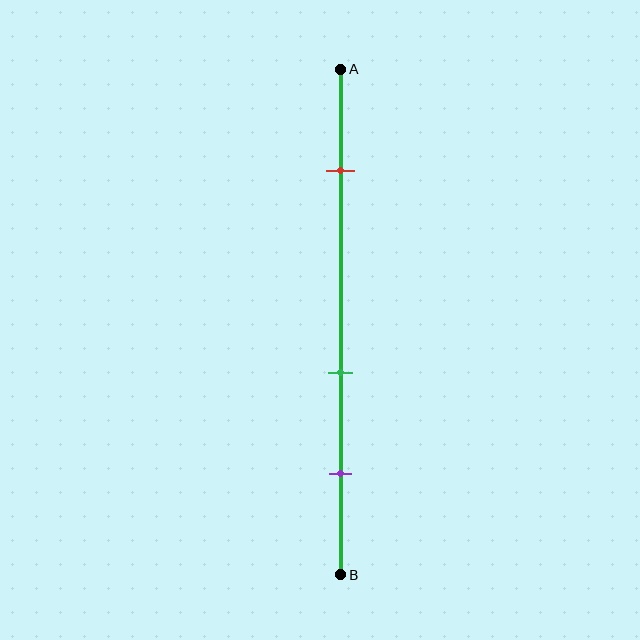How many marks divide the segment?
There are 3 marks dividing the segment.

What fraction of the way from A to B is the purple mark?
The purple mark is approximately 80% (0.8) of the way from A to B.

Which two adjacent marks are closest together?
The green and purple marks are the closest adjacent pair.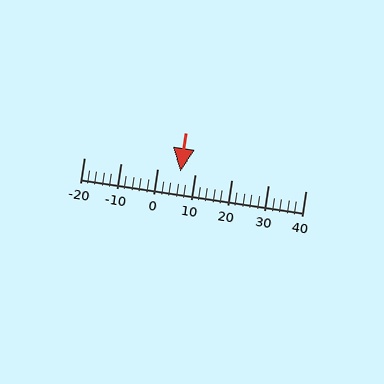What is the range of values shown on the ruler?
The ruler shows values from -20 to 40.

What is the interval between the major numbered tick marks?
The major tick marks are spaced 10 units apart.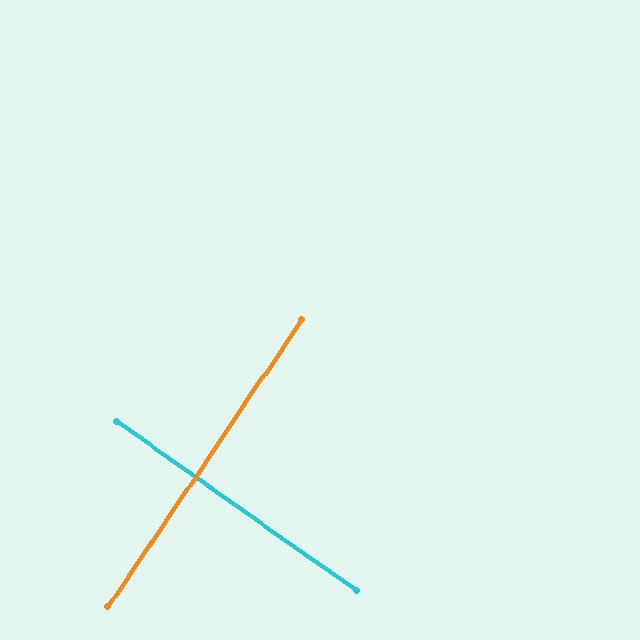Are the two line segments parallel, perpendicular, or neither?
Perpendicular — they meet at approximately 89°.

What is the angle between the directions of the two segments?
Approximately 89 degrees.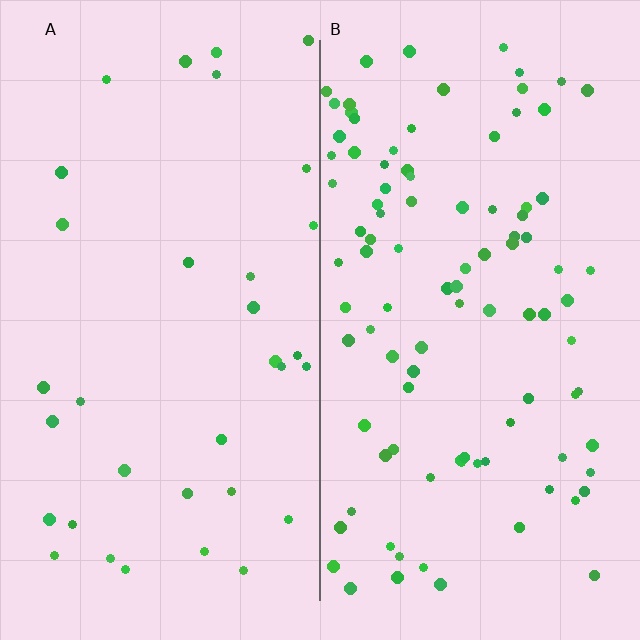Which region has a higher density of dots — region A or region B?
B (the right).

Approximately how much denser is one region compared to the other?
Approximately 3.0× — region B over region A.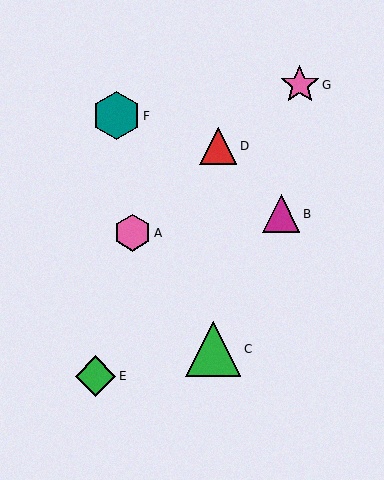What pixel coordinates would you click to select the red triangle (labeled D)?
Click at (218, 146) to select the red triangle D.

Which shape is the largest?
The green triangle (labeled C) is the largest.